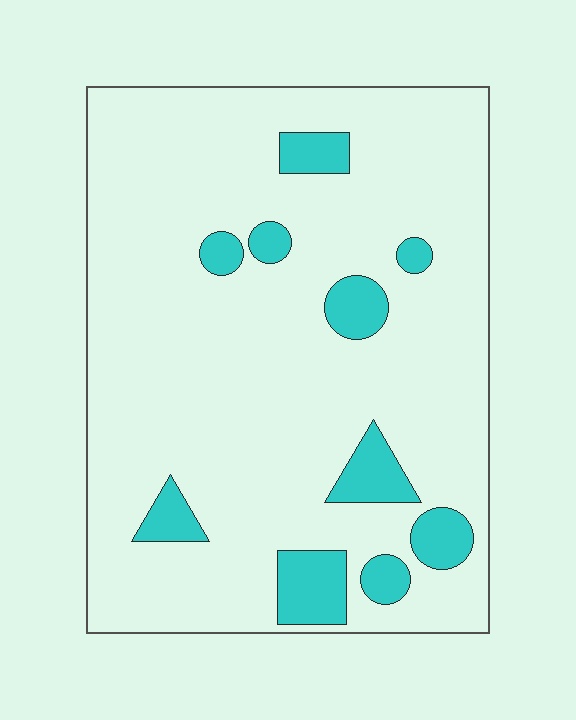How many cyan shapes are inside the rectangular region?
10.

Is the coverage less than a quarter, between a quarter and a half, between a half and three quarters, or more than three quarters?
Less than a quarter.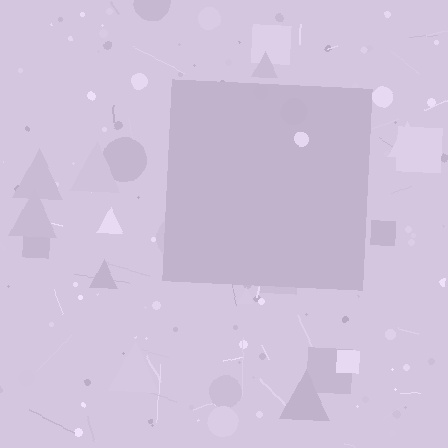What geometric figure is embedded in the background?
A square is embedded in the background.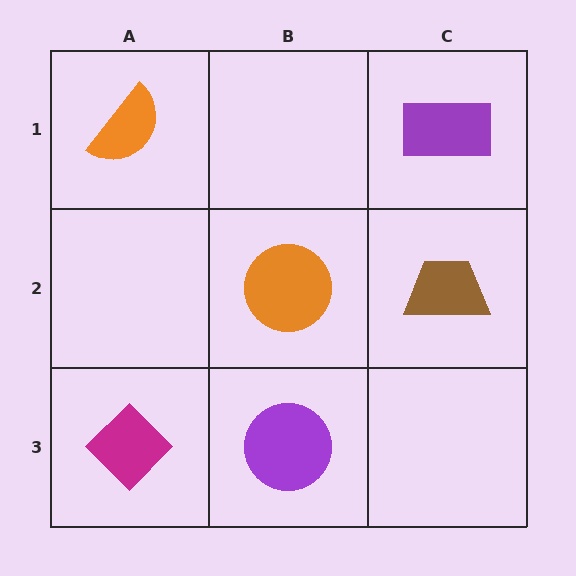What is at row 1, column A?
An orange semicircle.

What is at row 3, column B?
A purple circle.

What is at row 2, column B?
An orange circle.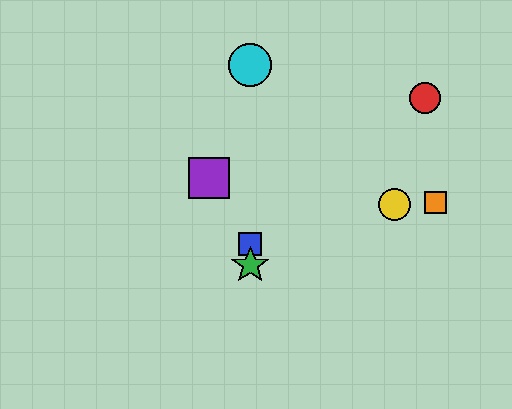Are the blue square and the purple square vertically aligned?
No, the blue square is at x≈250 and the purple square is at x≈209.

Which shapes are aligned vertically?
The blue square, the green star, the cyan circle are aligned vertically.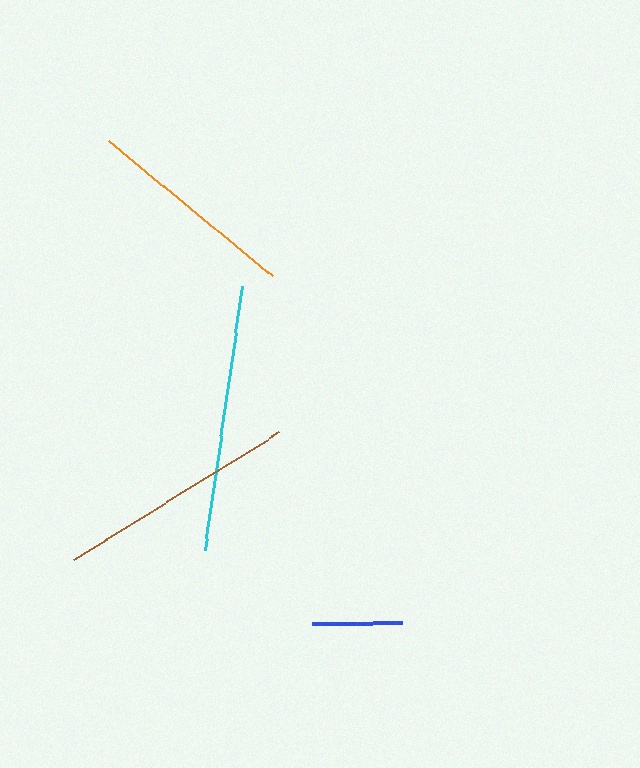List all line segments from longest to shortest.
From longest to shortest: cyan, brown, orange, blue.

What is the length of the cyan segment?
The cyan segment is approximately 267 pixels long.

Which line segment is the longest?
The cyan line is the longest at approximately 267 pixels.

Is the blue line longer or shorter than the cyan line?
The cyan line is longer than the blue line.